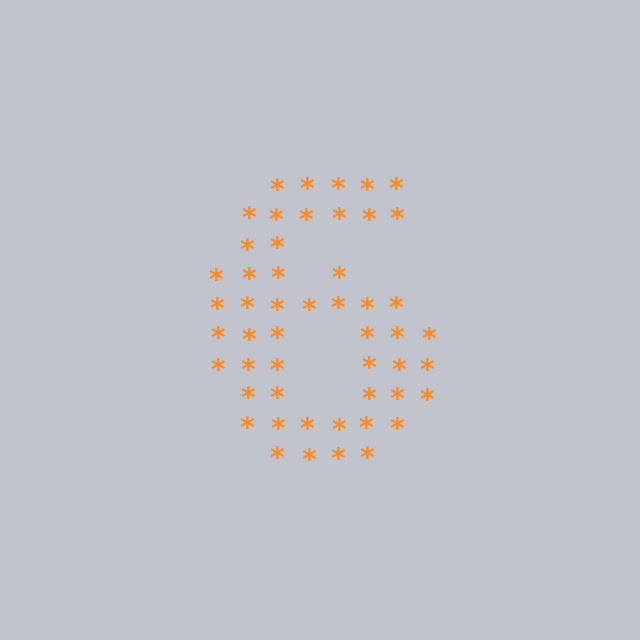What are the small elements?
The small elements are asterisks.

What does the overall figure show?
The overall figure shows the digit 6.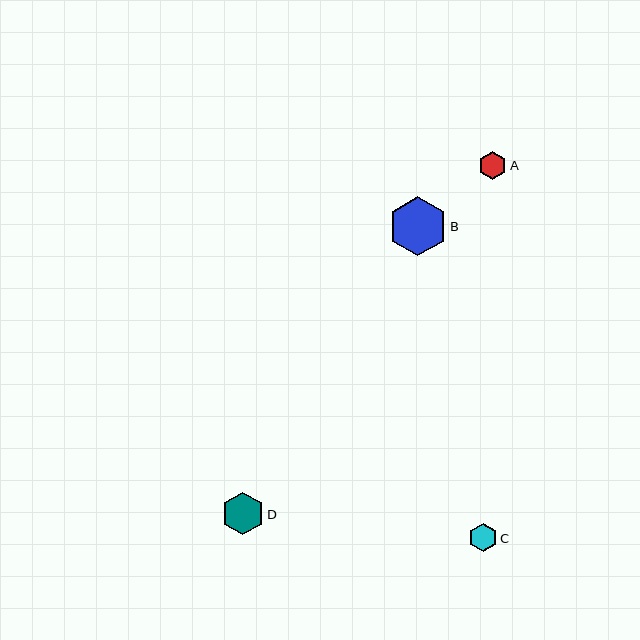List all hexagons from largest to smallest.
From largest to smallest: B, D, C, A.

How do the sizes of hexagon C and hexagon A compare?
Hexagon C and hexagon A are approximately the same size.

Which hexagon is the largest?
Hexagon B is the largest with a size of approximately 59 pixels.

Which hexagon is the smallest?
Hexagon A is the smallest with a size of approximately 28 pixels.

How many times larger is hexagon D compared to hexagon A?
Hexagon D is approximately 1.5 times the size of hexagon A.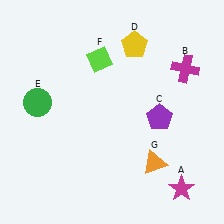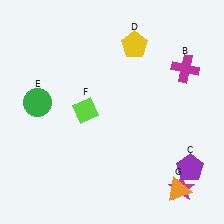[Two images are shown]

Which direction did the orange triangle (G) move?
The orange triangle (G) moved down.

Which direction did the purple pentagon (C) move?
The purple pentagon (C) moved down.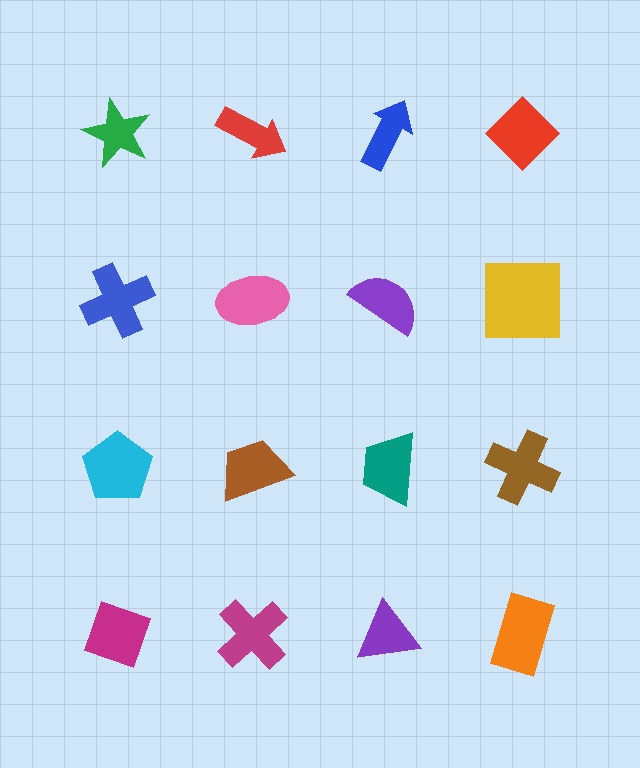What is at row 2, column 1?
A blue cross.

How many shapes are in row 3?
4 shapes.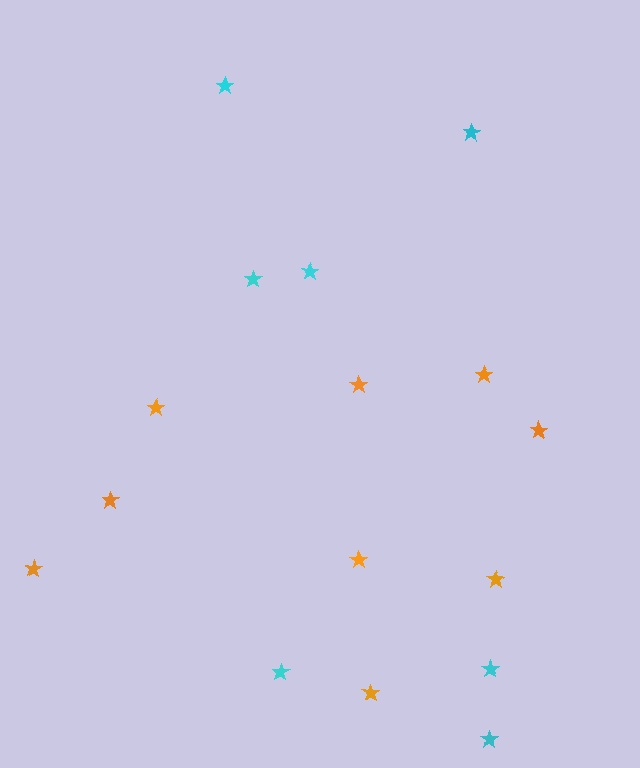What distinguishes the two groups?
There are 2 groups: one group of orange stars (9) and one group of cyan stars (7).